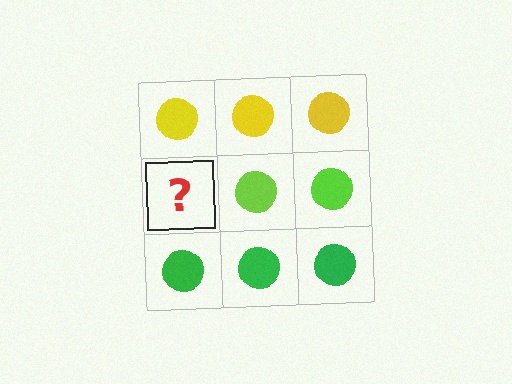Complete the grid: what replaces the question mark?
The question mark should be replaced with a lime circle.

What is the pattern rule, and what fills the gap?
The rule is that each row has a consistent color. The gap should be filled with a lime circle.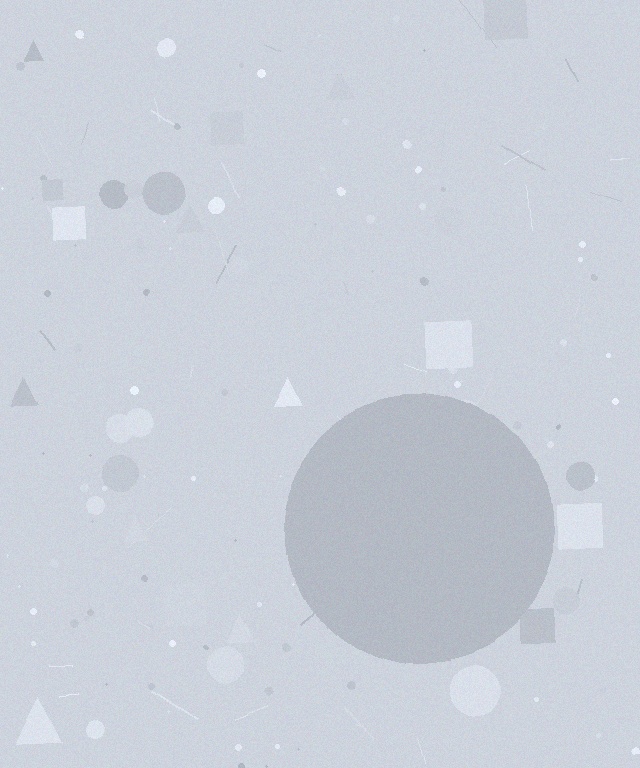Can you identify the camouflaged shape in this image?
The camouflaged shape is a circle.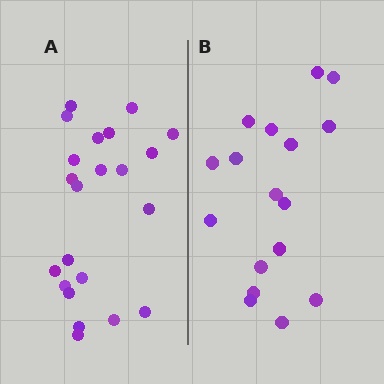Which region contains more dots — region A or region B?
Region A (the left region) has more dots.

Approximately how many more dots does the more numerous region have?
Region A has about 5 more dots than region B.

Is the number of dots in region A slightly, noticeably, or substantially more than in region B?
Region A has noticeably more, but not dramatically so. The ratio is roughly 1.3 to 1.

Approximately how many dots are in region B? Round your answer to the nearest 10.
About 20 dots. (The exact count is 17, which rounds to 20.)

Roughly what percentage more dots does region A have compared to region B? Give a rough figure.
About 30% more.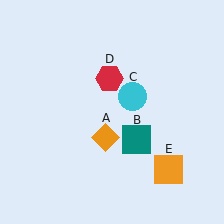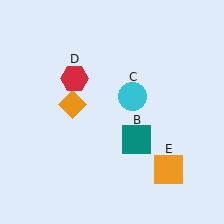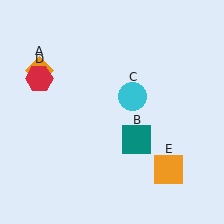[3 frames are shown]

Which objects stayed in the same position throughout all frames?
Teal square (object B) and cyan circle (object C) and orange square (object E) remained stationary.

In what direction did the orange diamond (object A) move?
The orange diamond (object A) moved up and to the left.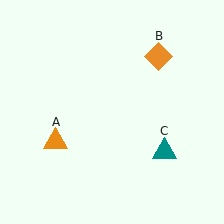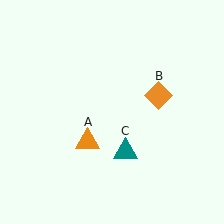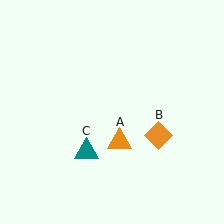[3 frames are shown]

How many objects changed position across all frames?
3 objects changed position: orange triangle (object A), orange diamond (object B), teal triangle (object C).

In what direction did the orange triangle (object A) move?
The orange triangle (object A) moved right.